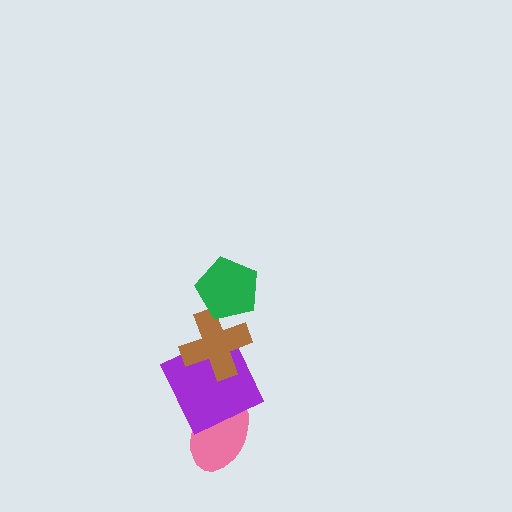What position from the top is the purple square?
The purple square is 3rd from the top.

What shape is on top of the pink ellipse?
The purple square is on top of the pink ellipse.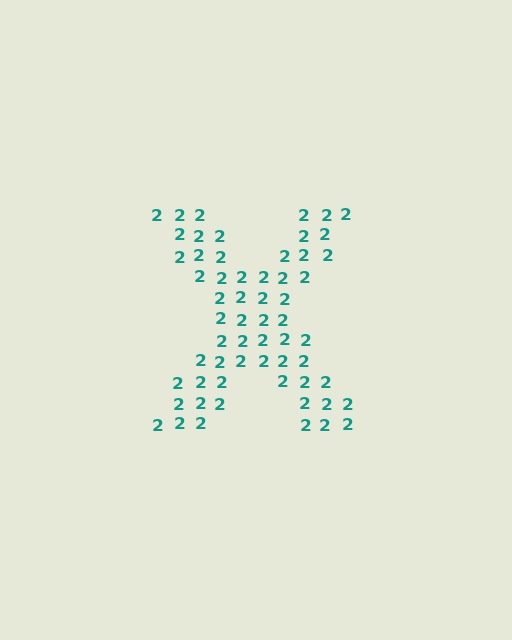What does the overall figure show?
The overall figure shows the letter X.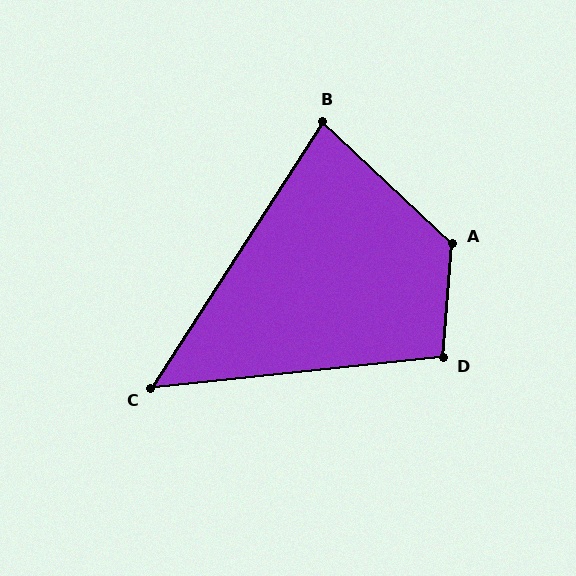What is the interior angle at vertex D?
Approximately 100 degrees (obtuse).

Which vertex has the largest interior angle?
A, at approximately 129 degrees.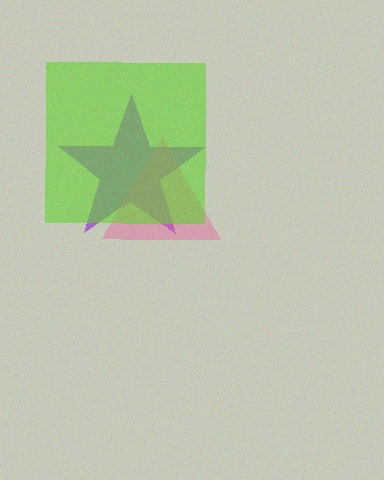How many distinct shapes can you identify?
There are 3 distinct shapes: a purple star, a pink triangle, a lime square.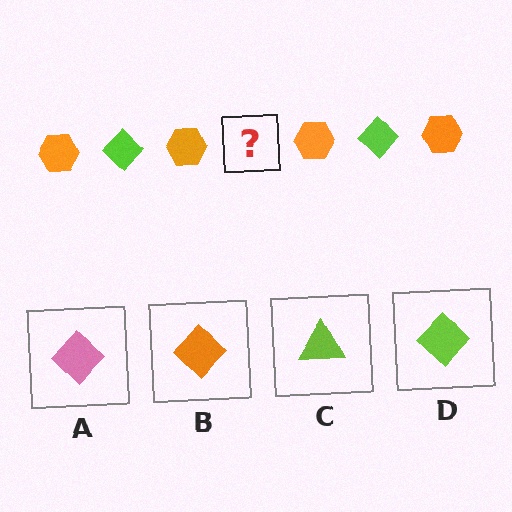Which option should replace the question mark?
Option D.